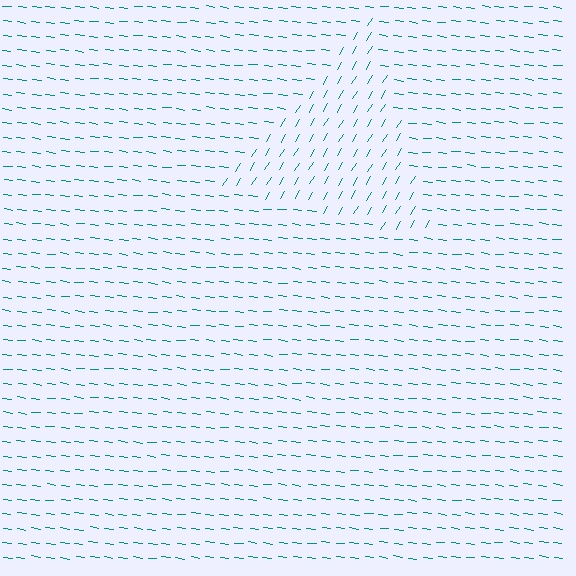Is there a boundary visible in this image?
Yes, there is a texture boundary formed by a change in line orientation.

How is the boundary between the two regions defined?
The boundary is defined purely by a change in line orientation (approximately 66 degrees difference). All lines are the same color and thickness.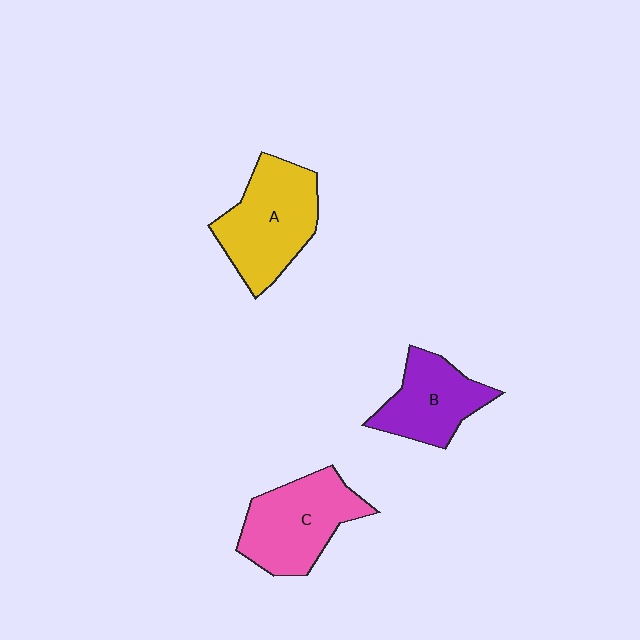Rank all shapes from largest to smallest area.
From largest to smallest: A (yellow), C (pink), B (purple).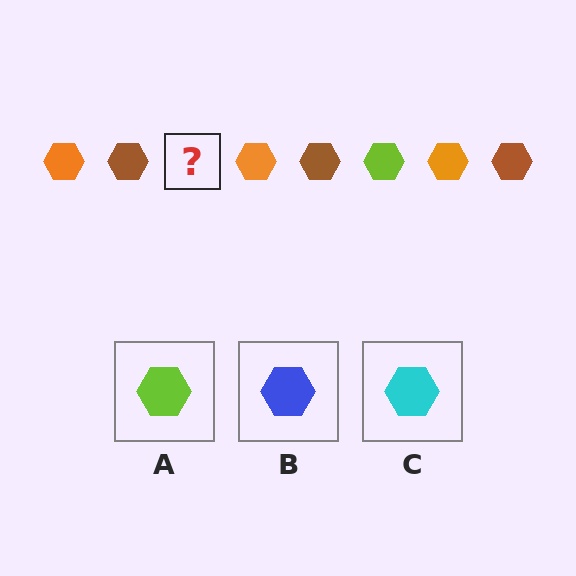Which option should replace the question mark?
Option A.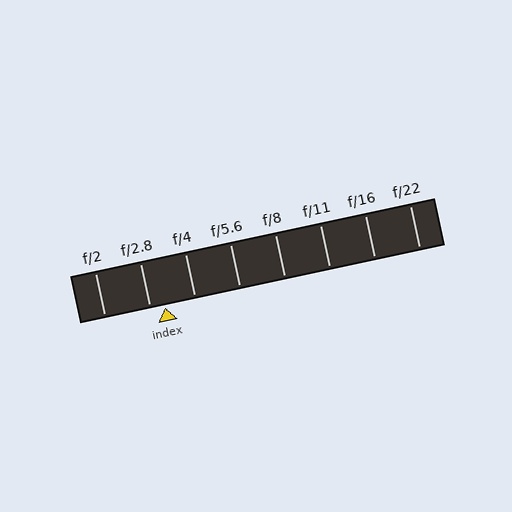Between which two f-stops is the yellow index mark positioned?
The index mark is between f/2.8 and f/4.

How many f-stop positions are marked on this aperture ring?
There are 8 f-stop positions marked.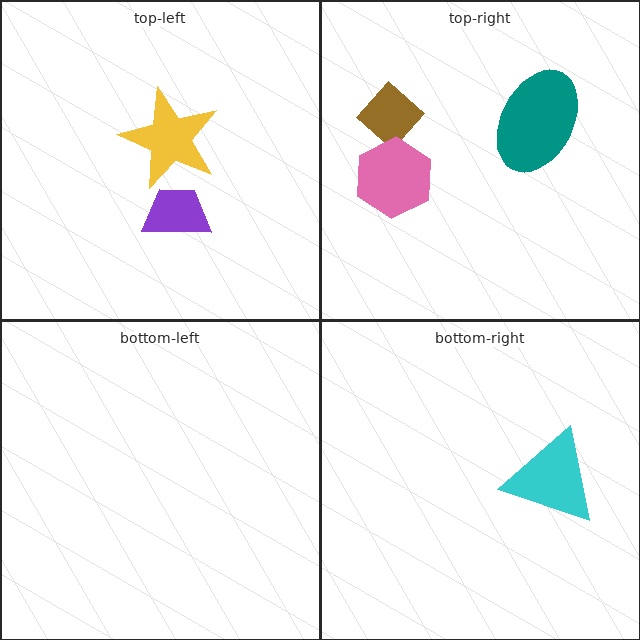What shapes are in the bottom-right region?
The cyan triangle.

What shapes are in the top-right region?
The brown diamond, the pink hexagon, the teal ellipse.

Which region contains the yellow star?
The top-left region.